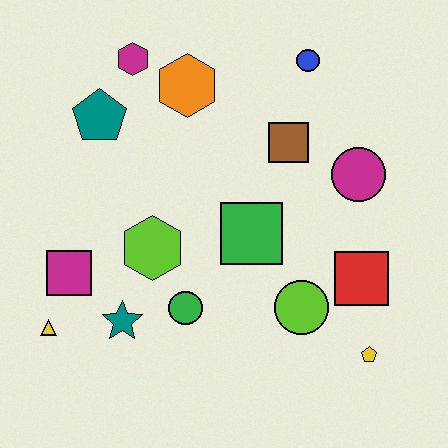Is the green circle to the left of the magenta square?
No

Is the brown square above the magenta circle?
Yes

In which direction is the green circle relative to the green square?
The green circle is below the green square.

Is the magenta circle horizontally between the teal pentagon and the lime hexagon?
No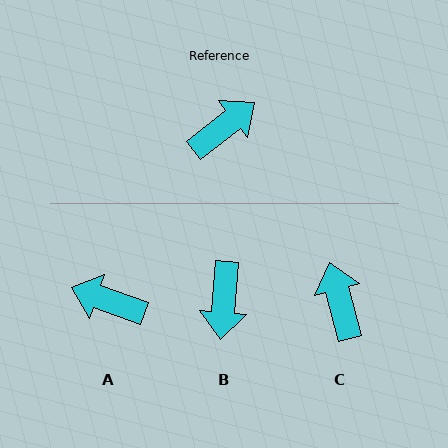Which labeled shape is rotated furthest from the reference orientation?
B, about 133 degrees away.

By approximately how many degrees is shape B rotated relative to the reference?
Approximately 133 degrees clockwise.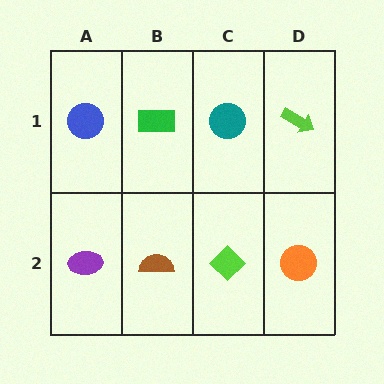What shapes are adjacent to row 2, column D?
A lime arrow (row 1, column D), a lime diamond (row 2, column C).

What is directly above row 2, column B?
A green rectangle.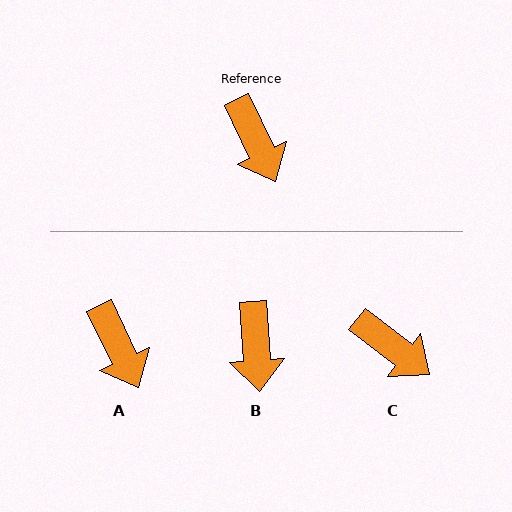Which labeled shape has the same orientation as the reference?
A.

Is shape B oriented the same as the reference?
No, it is off by about 21 degrees.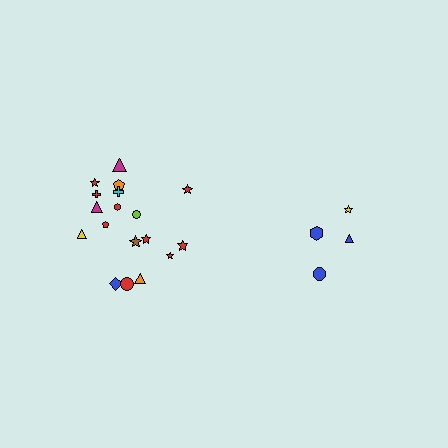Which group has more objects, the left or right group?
The left group.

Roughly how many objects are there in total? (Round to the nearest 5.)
Roughly 20 objects in total.